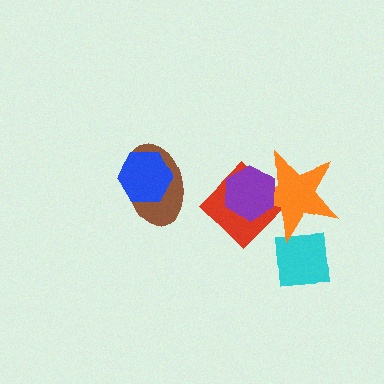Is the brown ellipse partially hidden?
Yes, it is partially covered by another shape.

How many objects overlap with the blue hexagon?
1 object overlaps with the blue hexagon.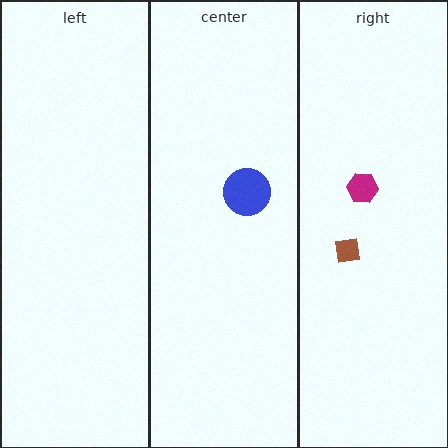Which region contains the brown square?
The right region.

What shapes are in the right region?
The brown square, the magenta hexagon.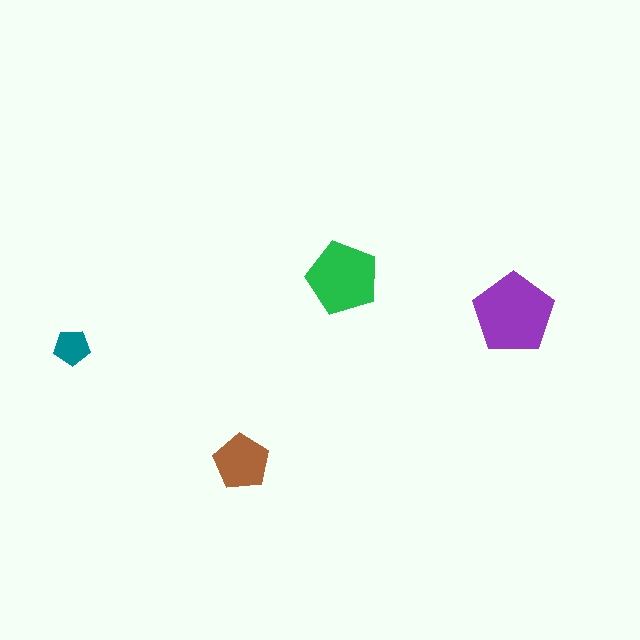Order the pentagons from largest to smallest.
the purple one, the green one, the brown one, the teal one.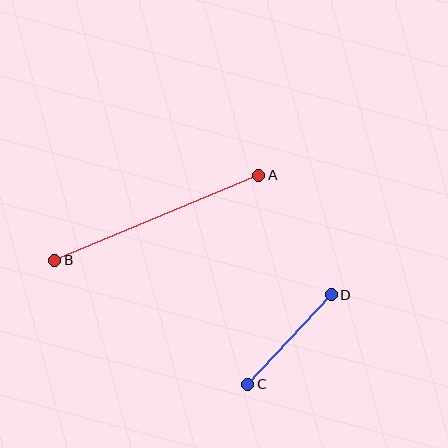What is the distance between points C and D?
The distance is approximately 122 pixels.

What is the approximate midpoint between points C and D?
The midpoint is at approximately (290, 340) pixels.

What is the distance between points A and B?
The distance is approximately 221 pixels.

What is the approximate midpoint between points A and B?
The midpoint is at approximately (157, 218) pixels.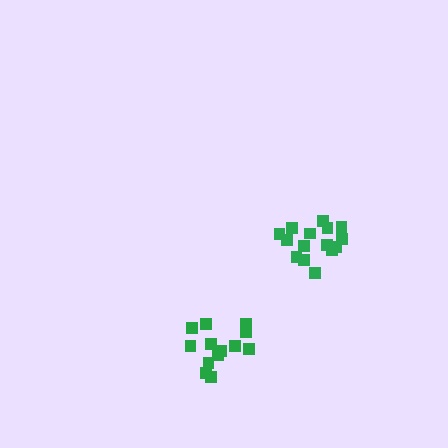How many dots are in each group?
Group 1: 15 dots, Group 2: 13 dots (28 total).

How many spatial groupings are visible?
There are 2 spatial groupings.